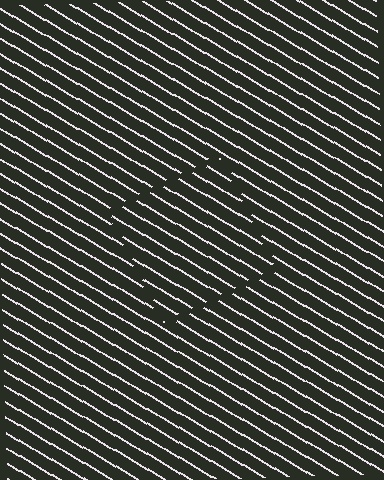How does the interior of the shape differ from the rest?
The interior of the shape contains the same grating, shifted by half a period — the contour is defined by the phase discontinuity where line-ends from the inner and outer gratings abut.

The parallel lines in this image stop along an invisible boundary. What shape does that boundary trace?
An illusory square. The interior of the shape contains the same grating, shifted by half a period — the contour is defined by the phase discontinuity where line-ends from the inner and outer gratings abut.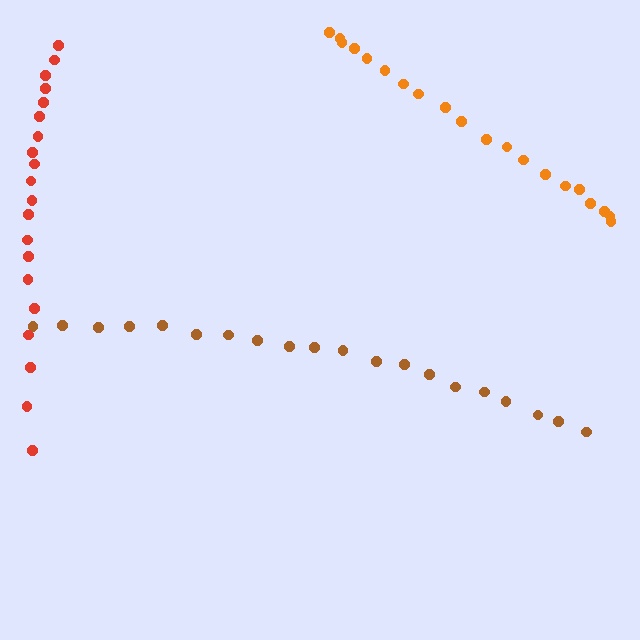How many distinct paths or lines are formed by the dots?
There are 3 distinct paths.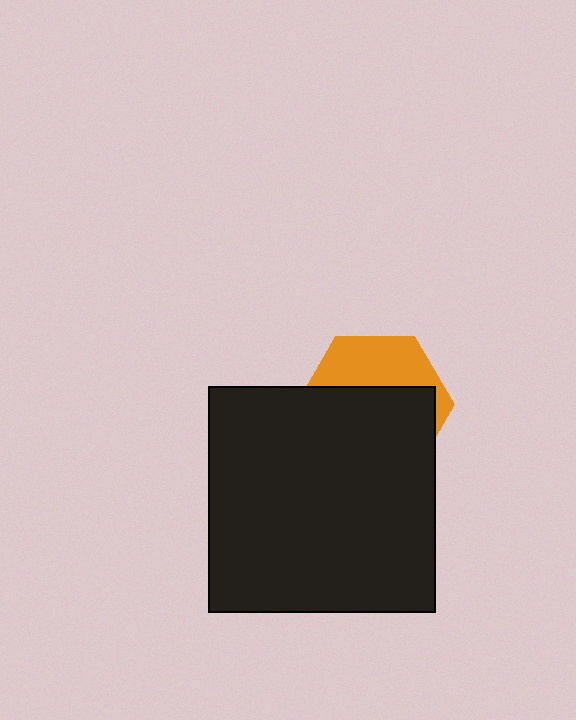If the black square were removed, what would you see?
You would see the complete orange hexagon.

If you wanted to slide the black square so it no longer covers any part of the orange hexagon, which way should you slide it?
Slide it down — that is the most direct way to separate the two shapes.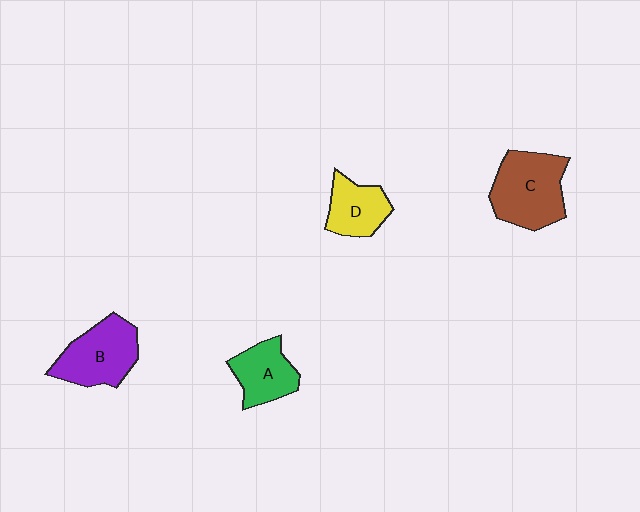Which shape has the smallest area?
Shape D (yellow).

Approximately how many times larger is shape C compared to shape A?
Approximately 1.5 times.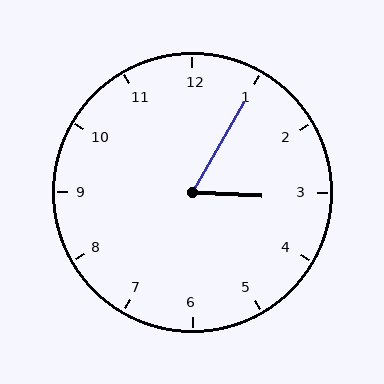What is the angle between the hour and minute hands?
Approximately 62 degrees.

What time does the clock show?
3:05.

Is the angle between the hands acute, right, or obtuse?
It is acute.